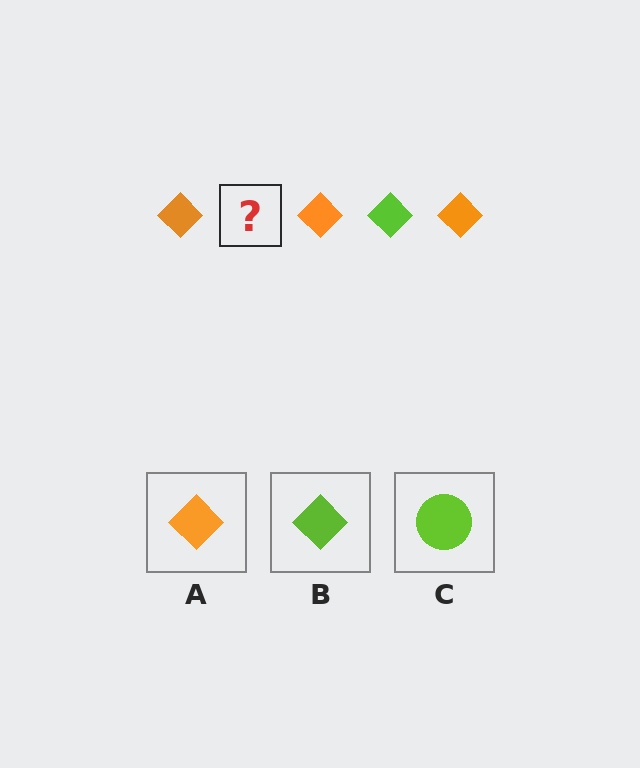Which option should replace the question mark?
Option B.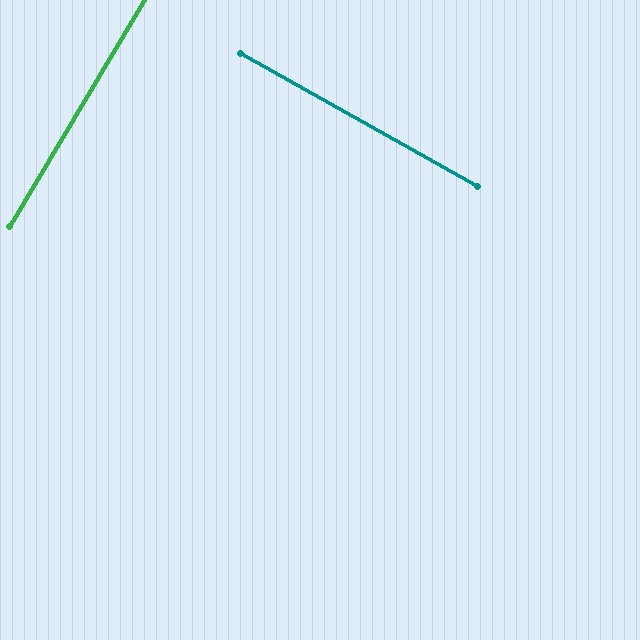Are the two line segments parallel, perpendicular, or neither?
Perpendicular — they meet at approximately 89°.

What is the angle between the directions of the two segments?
Approximately 89 degrees.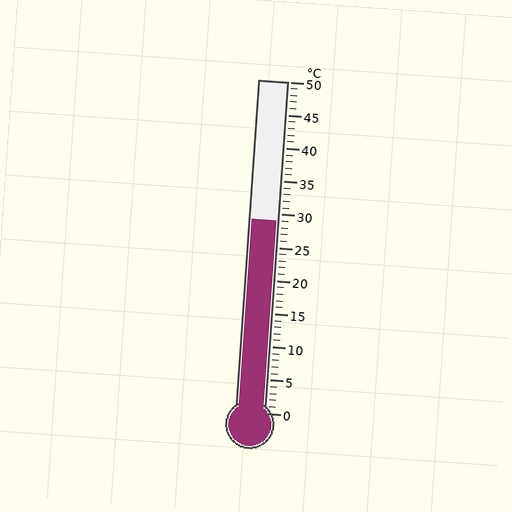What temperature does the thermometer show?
The thermometer shows approximately 29°C.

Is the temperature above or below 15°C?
The temperature is above 15°C.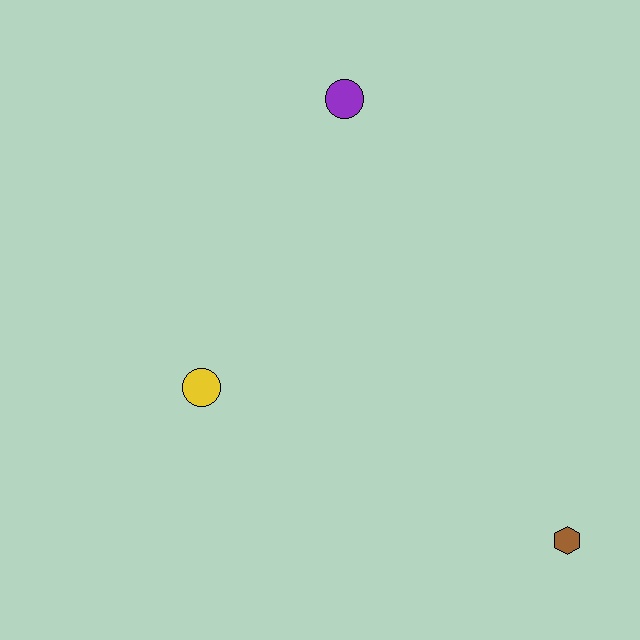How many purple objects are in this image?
There is 1 purple object.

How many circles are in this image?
There are 2 circles.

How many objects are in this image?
There are 3 objects.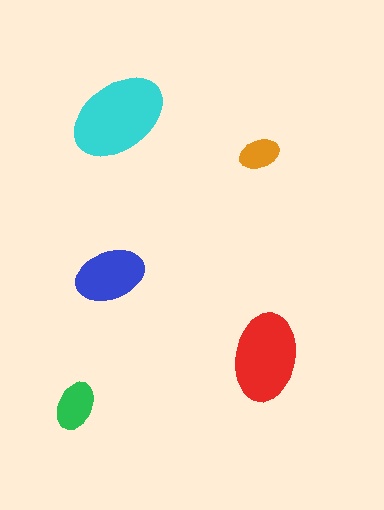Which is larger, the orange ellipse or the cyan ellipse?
The cyan one.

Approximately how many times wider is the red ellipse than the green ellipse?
About 2 times wider.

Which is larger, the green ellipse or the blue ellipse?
The blue one.